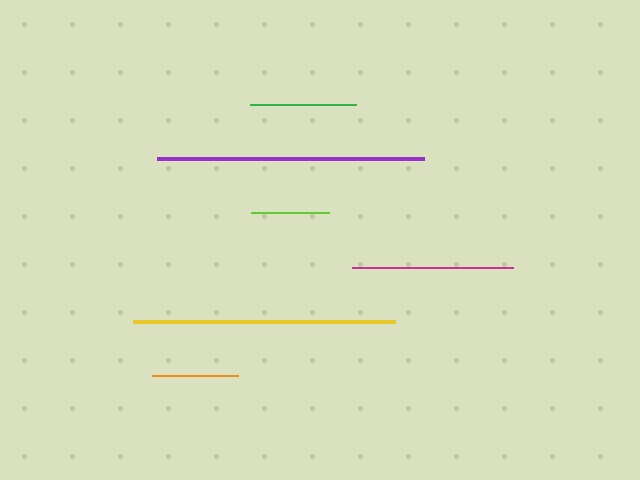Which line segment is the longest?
The purple line is the longest at approximately 267 pixels.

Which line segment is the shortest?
The lime line is the shortest at approximately 79 pixels.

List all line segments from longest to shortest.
From longest to shortest: purple, yellow, magenta, green, orange, lime.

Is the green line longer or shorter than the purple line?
The purple line is longer than the green line.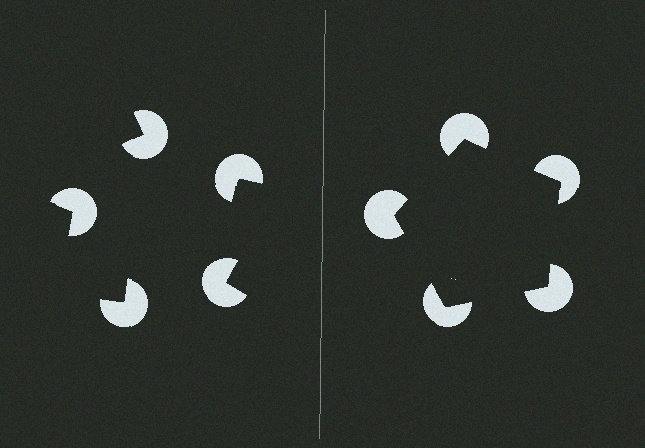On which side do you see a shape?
An illusory pentagon appears on the right side. On the left side the wedge cuts are rotated, so no coherent shape forms.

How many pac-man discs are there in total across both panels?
10 — 5 on each side.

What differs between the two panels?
The pac-man discs are positioned identically on both sides; only the wedge orientations differ. On the right they align to a pentagon; on the left they are misaligned.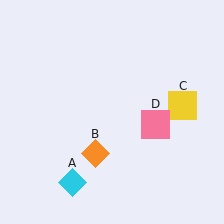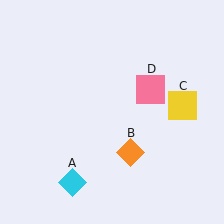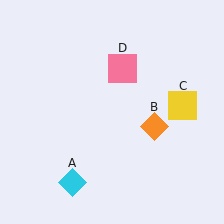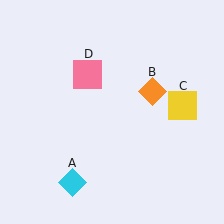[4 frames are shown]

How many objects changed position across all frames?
2 objects changed position: orange diamond (object B), pink square (object D).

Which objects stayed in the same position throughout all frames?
Cyan diamond (object A) and yellow square (object C) remained stationary.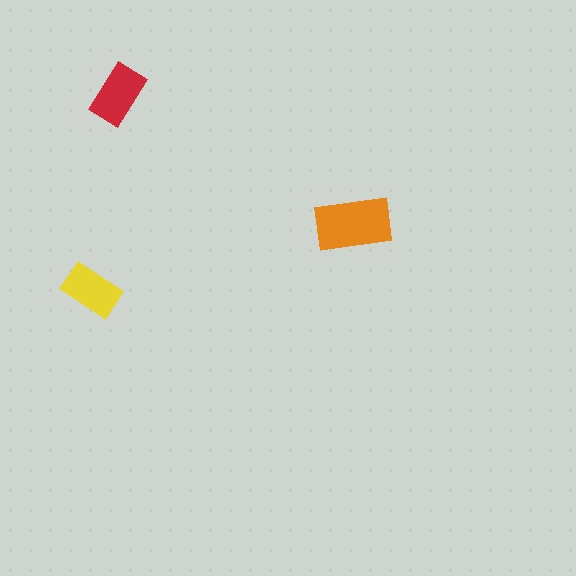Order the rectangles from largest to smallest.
the orange one, the red one, the yellow one.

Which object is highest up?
The red rectangle is topmost.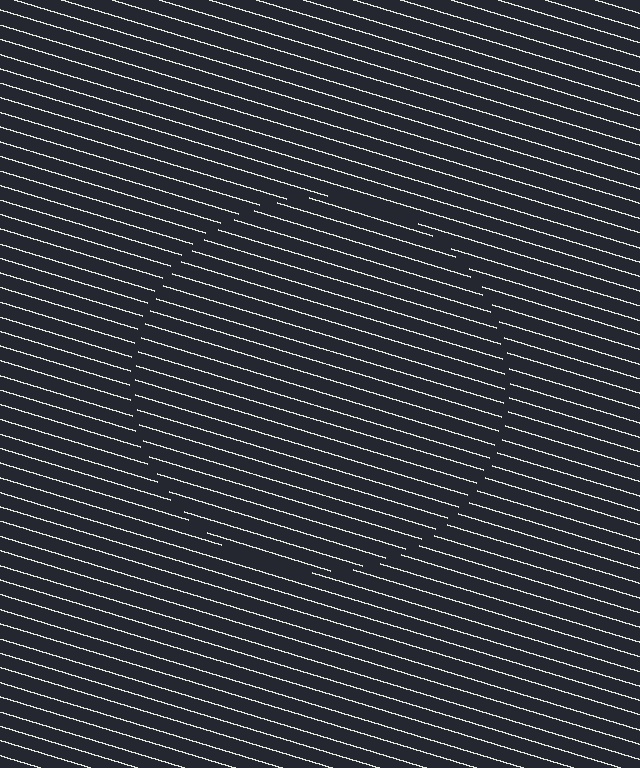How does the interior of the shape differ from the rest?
The interior of the shape contains the same grating, shifted by half a period — the contour is defined by the phase discontinuity where line-ends from the inner and outer gratings abut.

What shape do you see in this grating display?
An illusory circle. The interior of the shape contains the same grating, shifted by half a period — the contour is defined by the phase discontinuity where line-ends from the inner and outer gratings abut.